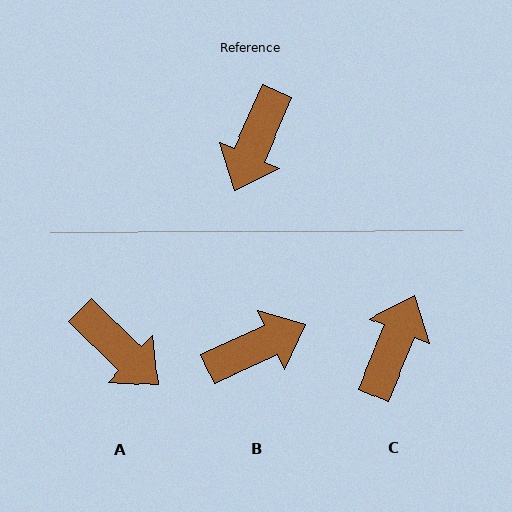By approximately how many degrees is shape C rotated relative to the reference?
Approximately 179 degrees clockwise.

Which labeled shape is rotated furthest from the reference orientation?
C, about 179 degrees away.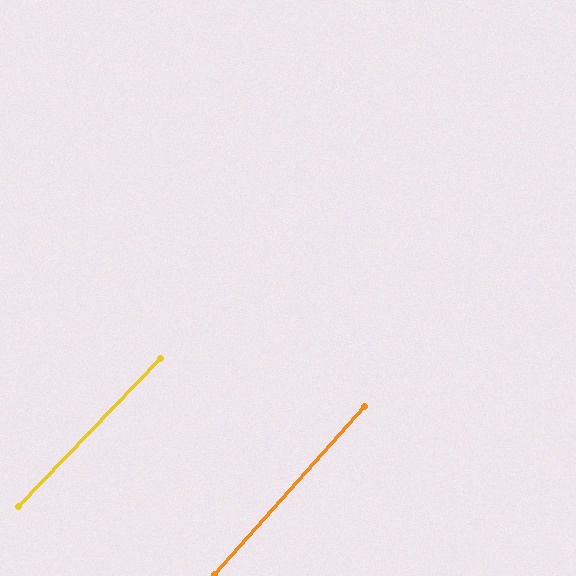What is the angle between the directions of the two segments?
Approximately 2 degrees.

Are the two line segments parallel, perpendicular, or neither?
Parallel — their directions differ by only 1.9°.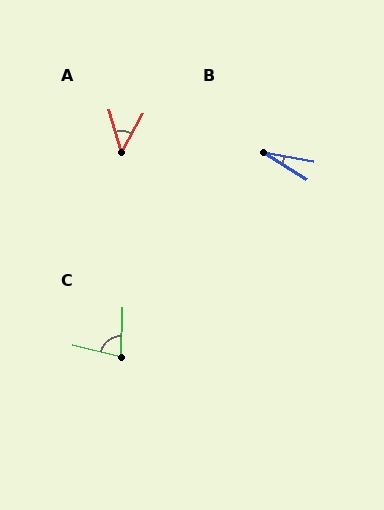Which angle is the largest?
C, at approximately 78 degrees.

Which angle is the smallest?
B, at approximately 22 degrees.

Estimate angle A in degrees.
Approximately 45 degrees.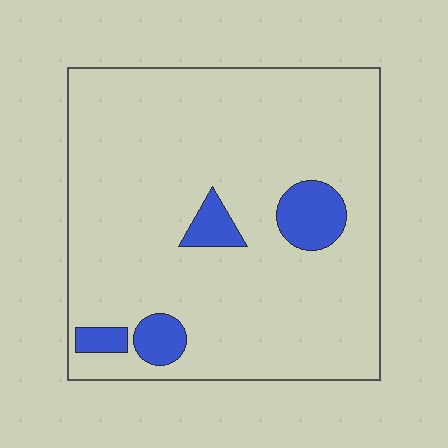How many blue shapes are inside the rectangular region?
4.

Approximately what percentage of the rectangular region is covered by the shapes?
Approximately 10%.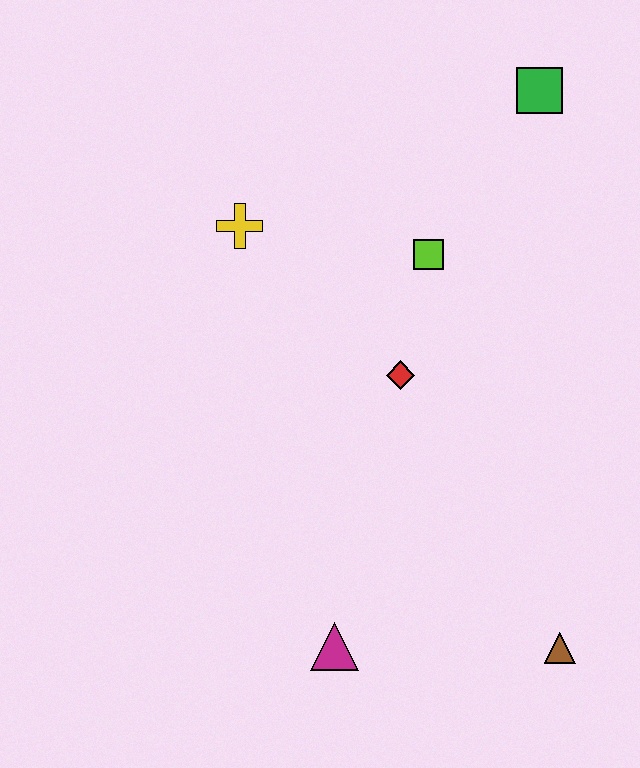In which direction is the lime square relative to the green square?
The lime square is below the green square.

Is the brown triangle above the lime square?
No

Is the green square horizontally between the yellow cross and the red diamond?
No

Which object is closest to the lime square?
The red diamond is closest to the lime square.